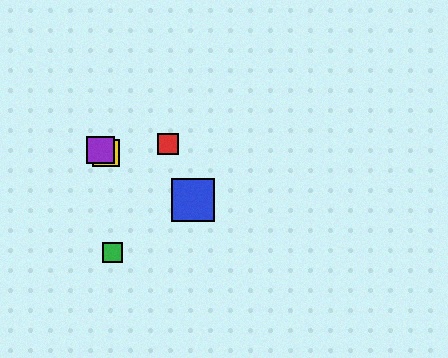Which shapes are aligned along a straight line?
The blue square, the yellow square, the purple square are aligned along a straight line.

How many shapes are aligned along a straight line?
3 shapes (the blue square, the yellow square, the purple square) are aligned along a straight line.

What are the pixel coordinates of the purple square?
The purple square is at (101, 150).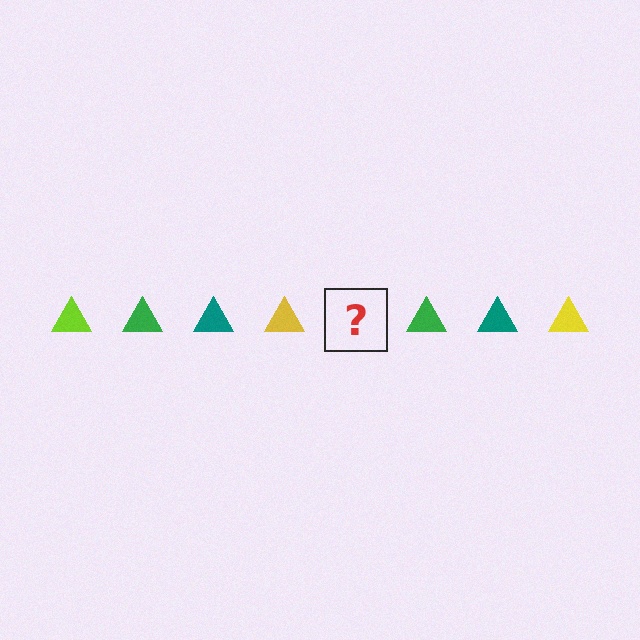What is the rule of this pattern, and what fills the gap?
The rule is that the pattern cycles through lime, green, teal, yellow triangles. The gap should be filled with a lime triangle.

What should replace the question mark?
The question mark should be replaced with a lime triangle.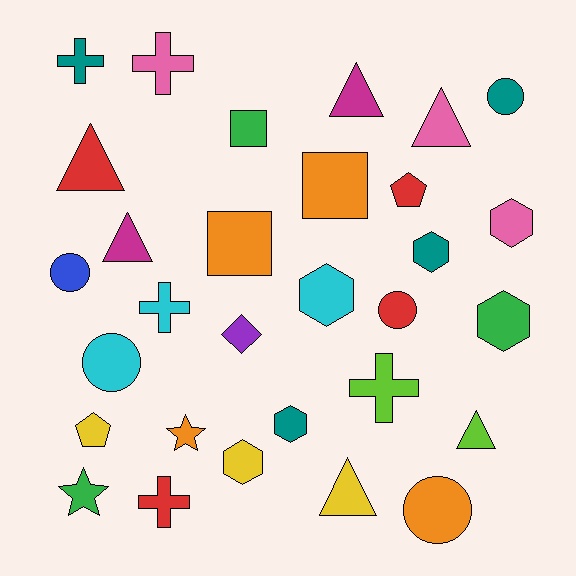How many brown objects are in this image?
There are no brown objects.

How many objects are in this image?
There are 30 objects.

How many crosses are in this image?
There are 5 crosses.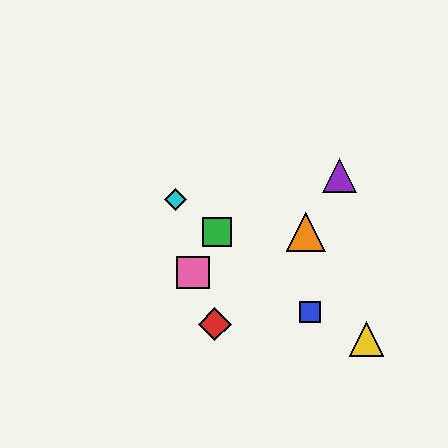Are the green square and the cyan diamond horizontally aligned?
No, the green square is at y≈232 and the cyan diamond is at y≈199.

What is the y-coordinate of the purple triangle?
The purple triangle is at y≈175.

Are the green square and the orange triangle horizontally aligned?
Yes, both are at y≈232.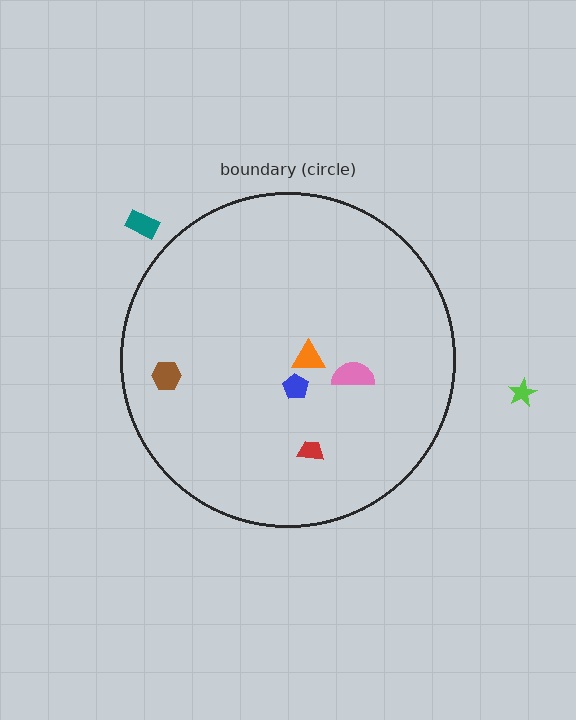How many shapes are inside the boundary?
5 inside, 2 outside.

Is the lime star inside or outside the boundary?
Outside.